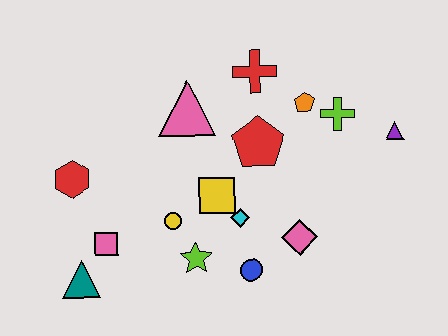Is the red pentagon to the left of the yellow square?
No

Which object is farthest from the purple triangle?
The teal triangle is farthest from the purple triangle.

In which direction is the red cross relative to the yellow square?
The red cross is above the yellow square.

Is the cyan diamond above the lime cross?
No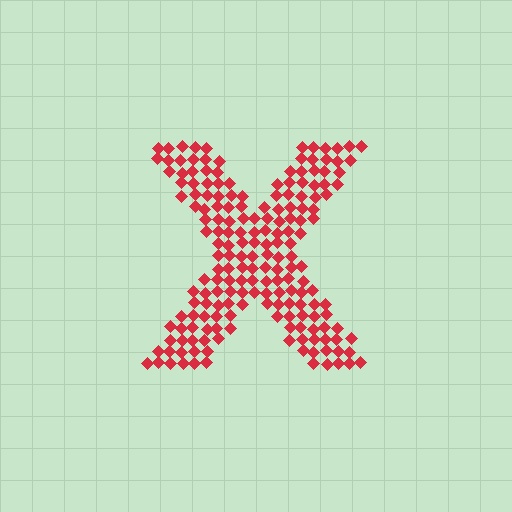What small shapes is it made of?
It is made of small diamonds.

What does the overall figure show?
The overall figure shows the letter X.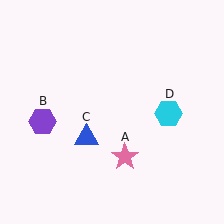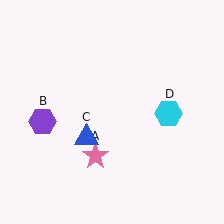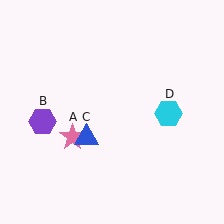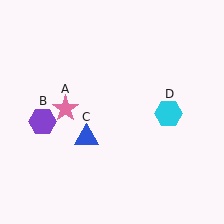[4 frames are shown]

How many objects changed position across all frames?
1 object changed position: pink star (object A).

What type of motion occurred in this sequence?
The pink star (object A) rotated clockwise around the center of the scene.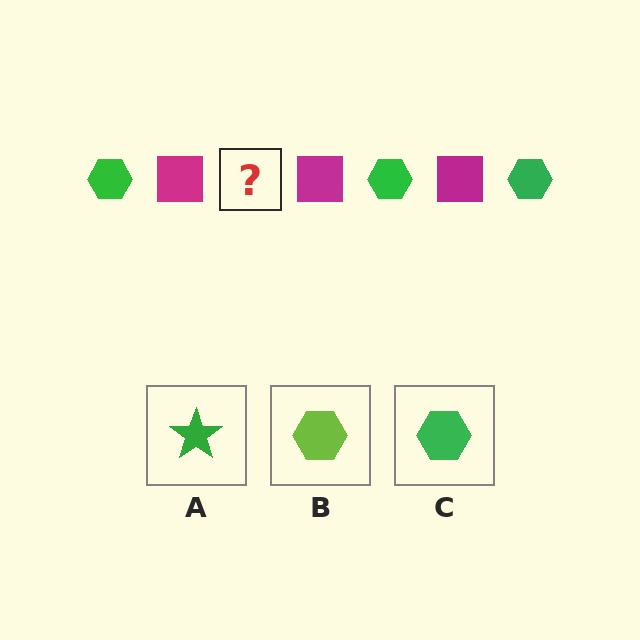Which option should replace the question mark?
Option C.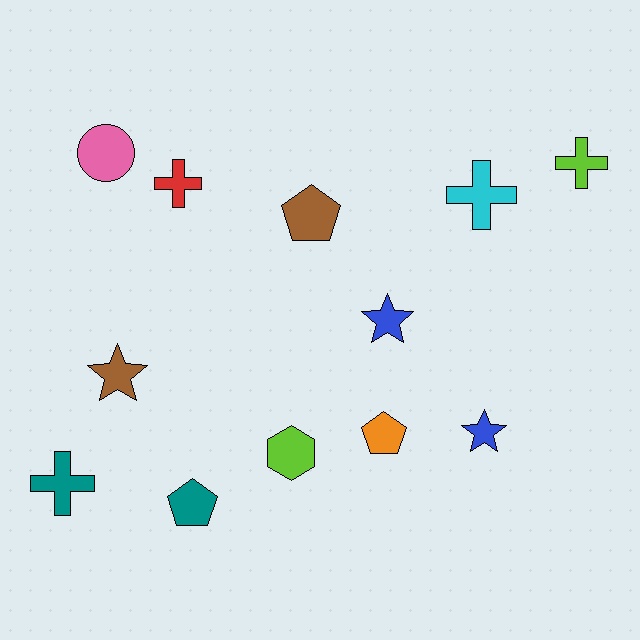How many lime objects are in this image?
There are 2 lime objects.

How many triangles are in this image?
There are no triangles.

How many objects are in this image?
There are 12 objects.